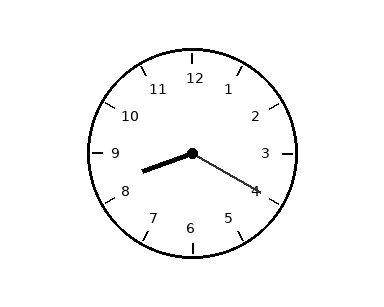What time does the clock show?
8:20.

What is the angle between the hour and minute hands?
Approximately 130 degrees.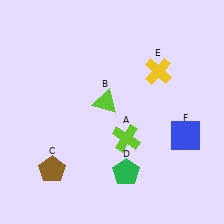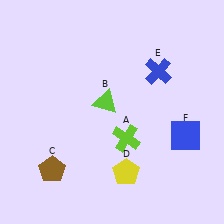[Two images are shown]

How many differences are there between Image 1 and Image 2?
There are 2 differences between the two images.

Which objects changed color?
D changed from green to yellow. E changed from yellow to blue.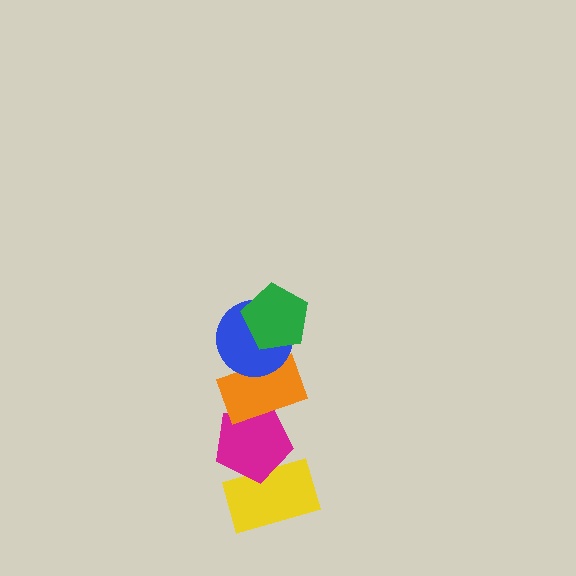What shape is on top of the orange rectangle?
The blue circle is on top of the orange rectangle.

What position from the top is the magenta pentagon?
The magenta pentagon is 4th from the top.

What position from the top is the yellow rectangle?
The yellow rectangle is 5th from the top.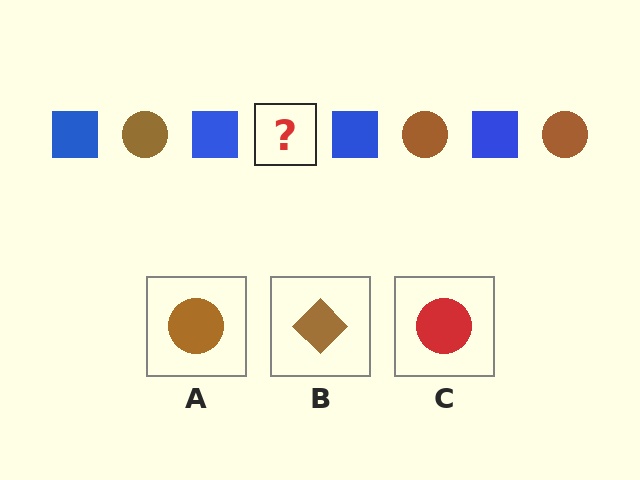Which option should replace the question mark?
Option A.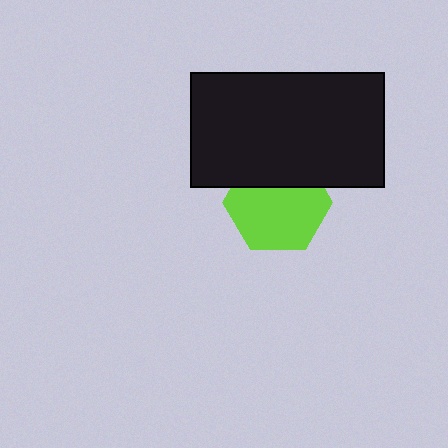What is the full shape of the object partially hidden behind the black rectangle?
The partially hidden object is a lime hexagon.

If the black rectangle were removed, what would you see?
You would see the complete lime hexagon.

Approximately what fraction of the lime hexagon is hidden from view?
Roughly 32% of the lime hexagon is hidden behind the black rectangle.